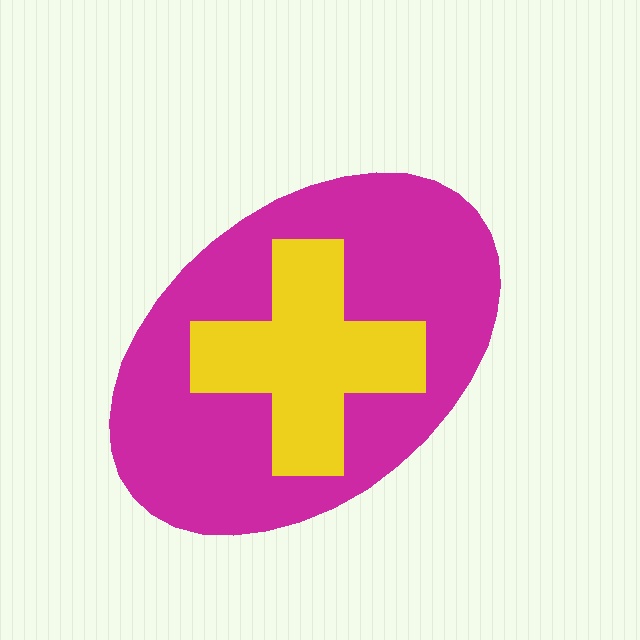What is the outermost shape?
The magenta ellipse.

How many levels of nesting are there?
2.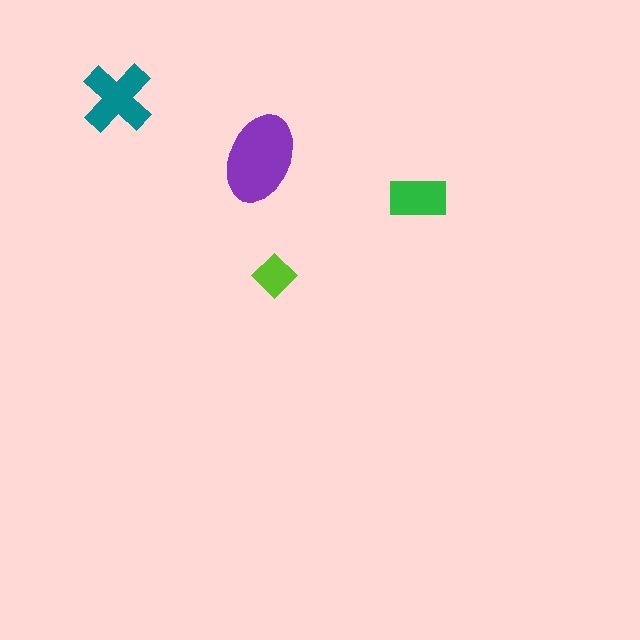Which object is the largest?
The purple ellipse.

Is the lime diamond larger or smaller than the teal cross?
Smaller.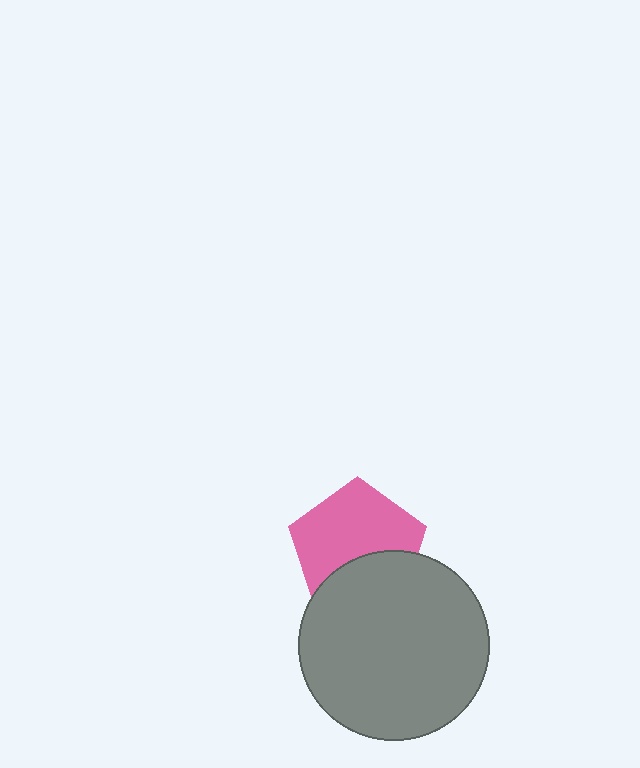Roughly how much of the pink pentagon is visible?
About half of it is visible (roughly 63%).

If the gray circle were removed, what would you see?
You would see the complete pink pentagon.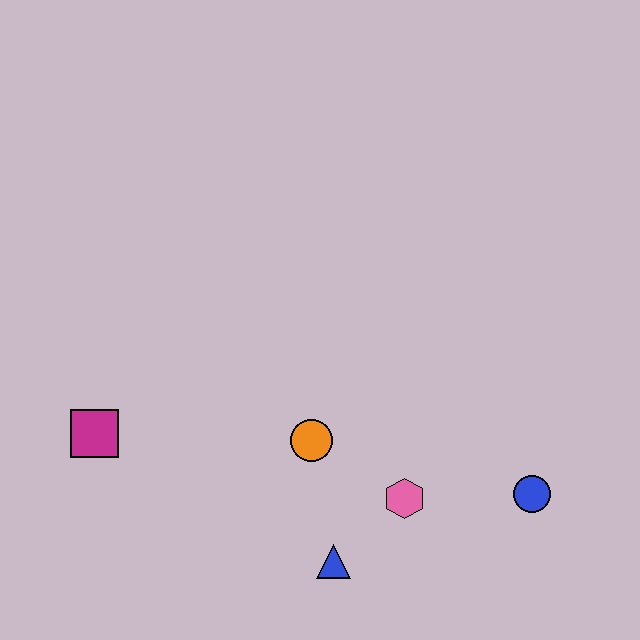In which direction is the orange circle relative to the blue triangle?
The orange circle is above the blue triangle.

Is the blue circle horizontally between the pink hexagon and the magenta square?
No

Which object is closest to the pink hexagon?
The blue triangle is closest to the pink hexagon.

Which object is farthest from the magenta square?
The blue circle is farthest from the magenta square.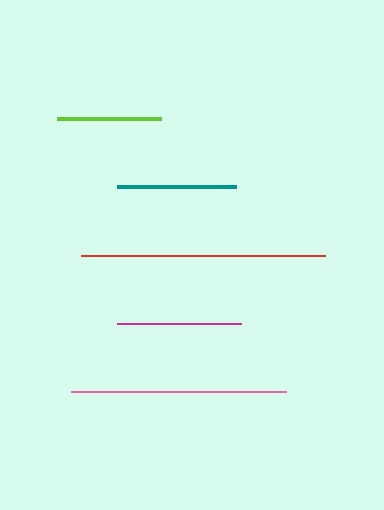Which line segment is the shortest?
The lime line is the shortest at approximately 104 pixels.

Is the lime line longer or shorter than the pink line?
The pink line is longer than the lime line.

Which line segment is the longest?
The red line is the longest at approximately 244 pixels.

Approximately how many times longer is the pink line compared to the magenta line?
The pink line is approximately 1.7 times the length of the magenta line.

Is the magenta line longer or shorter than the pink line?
The pink line is longer than the magenta line.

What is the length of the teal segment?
The teal segment is approximately 120 pixels long.